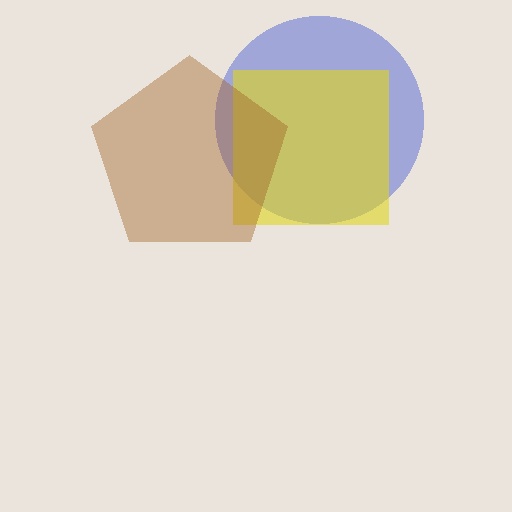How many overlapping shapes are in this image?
There are 3 overlapping shapes in the image.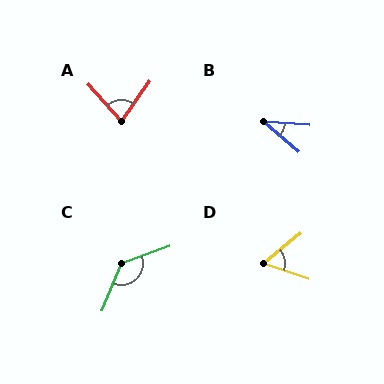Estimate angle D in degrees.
Approximately 58 degrees.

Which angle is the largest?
C, at approximately 133 degrees.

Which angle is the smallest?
B, at approximately 37 degrees.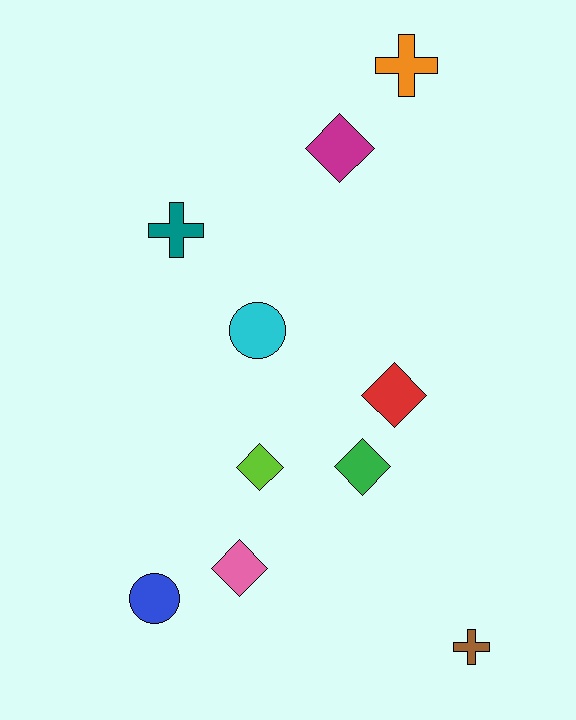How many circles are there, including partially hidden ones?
There are 2 circles.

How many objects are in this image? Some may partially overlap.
There are 10 objects.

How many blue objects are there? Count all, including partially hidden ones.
There is 1 blue object.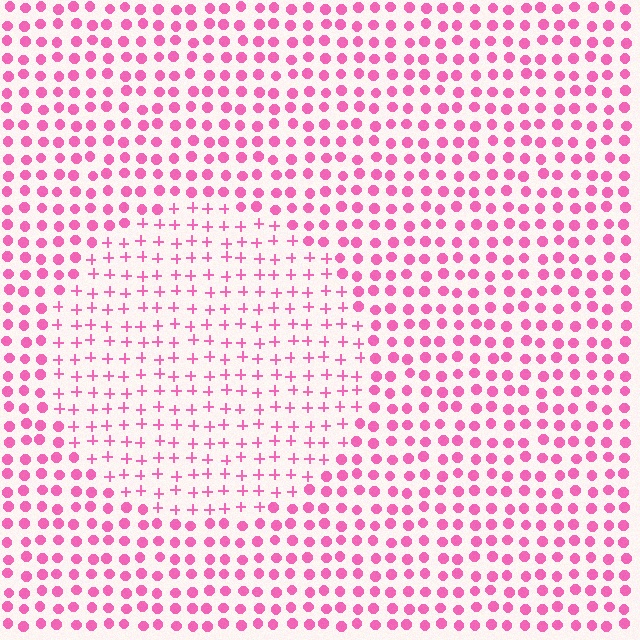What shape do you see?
I see a circle.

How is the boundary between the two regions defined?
The boundary is defined by a change in element shape: plus signs inside vs. circles outside. All elements share the same color and spacing.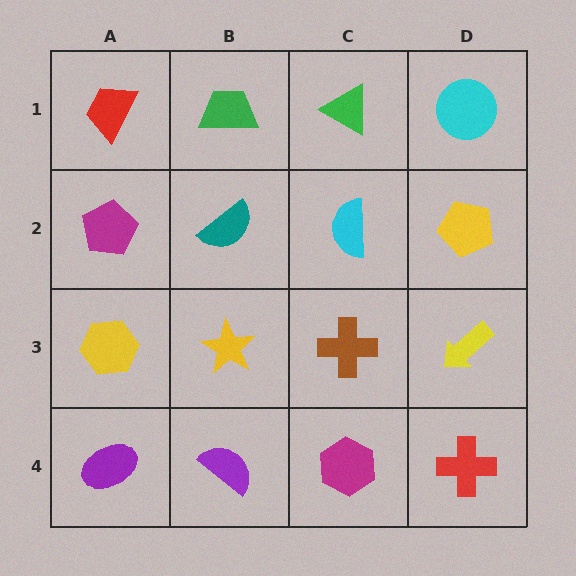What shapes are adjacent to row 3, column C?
A cyan semicircle (row 2, column C), a magenta hexagon (row 4, column C), a yellow star (row 3, column B), a yellow arrow (row 3, column D).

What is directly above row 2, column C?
A green triangle.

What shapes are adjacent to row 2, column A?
A red trapezoid (row 1, column A), a yellow hexagon (row 3, column A), a teal semicircle (row 2, column B).